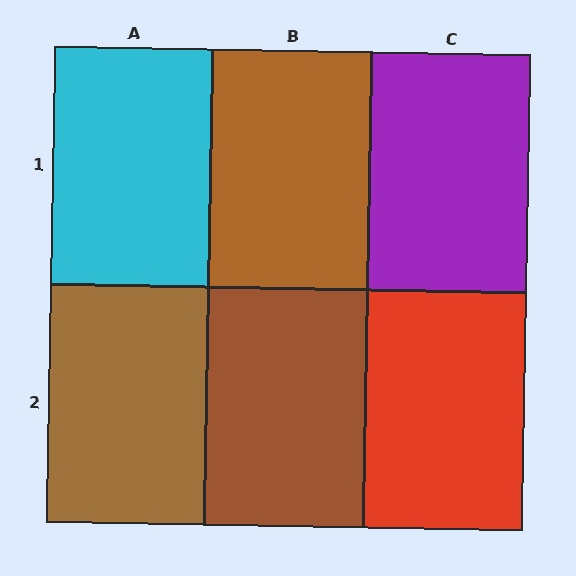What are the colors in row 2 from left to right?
Brown, brown, red.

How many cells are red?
1 cell is red.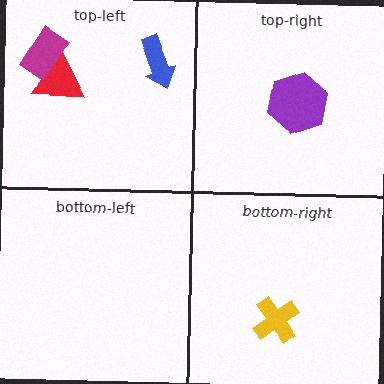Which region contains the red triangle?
The top-left region.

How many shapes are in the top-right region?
1.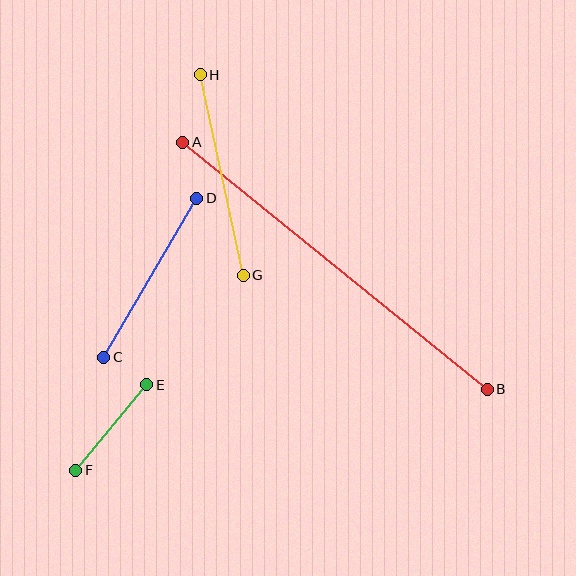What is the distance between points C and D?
The distance is approximately 184 pixels.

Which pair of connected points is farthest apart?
Points A and B are farthest apart.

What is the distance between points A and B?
The distance is approximately 392 pixels.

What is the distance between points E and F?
The distance is approximately 111 pixels.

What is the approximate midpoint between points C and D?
The midpoint is at approximately (150, 278) pixels.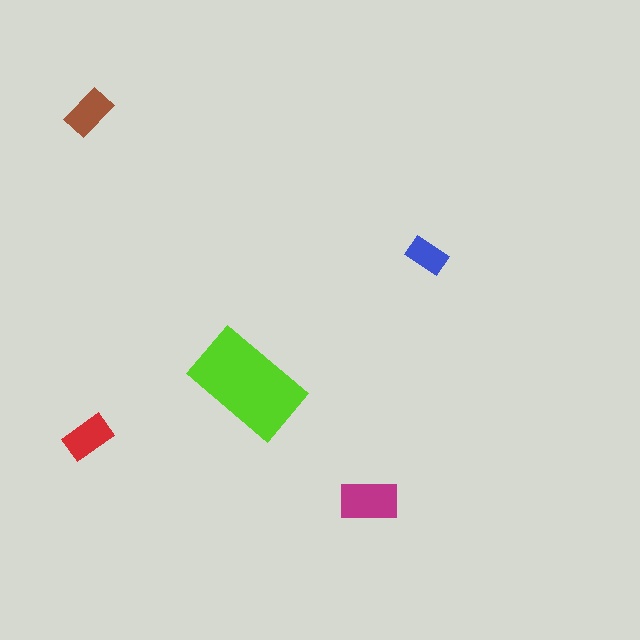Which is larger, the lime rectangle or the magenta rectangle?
The lime one.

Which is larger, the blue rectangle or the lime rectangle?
The lime one.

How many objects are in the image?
There are 5 objects in the image.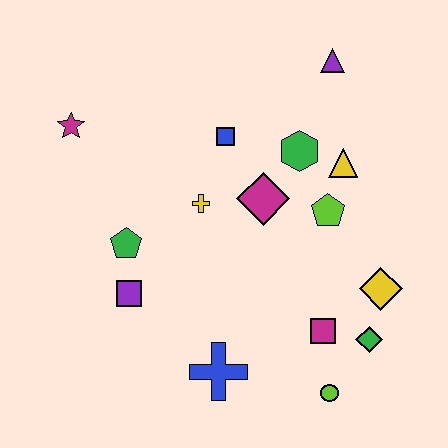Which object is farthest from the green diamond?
The magenta star is farthest from the green diamond.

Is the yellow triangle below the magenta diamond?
No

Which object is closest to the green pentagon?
The purple square is closest to the green pentagon.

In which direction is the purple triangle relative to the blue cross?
The purple triangle is above the blue cross.